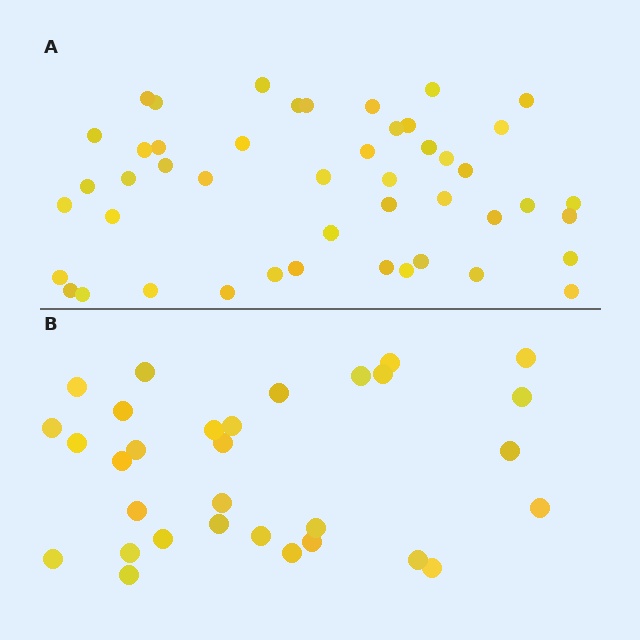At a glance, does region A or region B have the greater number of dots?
Region A (the top region) has more dots.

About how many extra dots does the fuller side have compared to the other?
Region A has approximately 15 more dots than region B.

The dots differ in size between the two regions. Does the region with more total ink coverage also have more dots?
No. Region B has more total ink coverage because its dots are larger, but region A actually contains more individual dots. Total area can be misleading — the number of items is what matters here.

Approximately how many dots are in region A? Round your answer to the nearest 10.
About 50 dots. (The exact count is 47, which rounds to 50.)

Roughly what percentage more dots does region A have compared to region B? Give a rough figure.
About 50% more.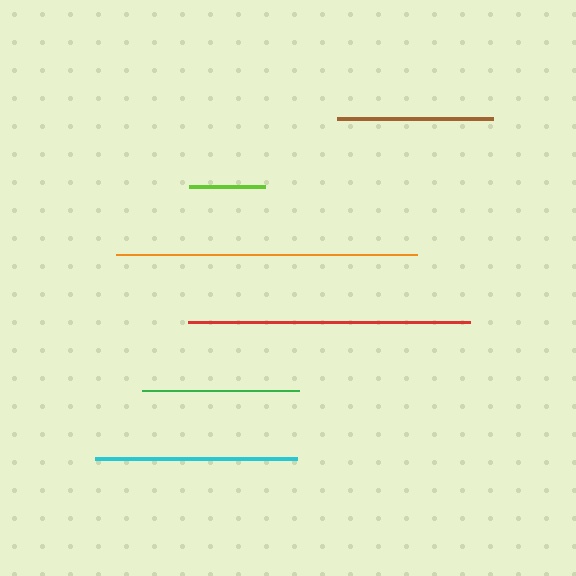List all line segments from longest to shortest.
From longest to shortest: orange, red, cyan, brown, green, lime.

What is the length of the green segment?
The green segment is approximately 156 pixels long.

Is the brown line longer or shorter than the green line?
The brown line is longer than the green line.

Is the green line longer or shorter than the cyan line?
The cyan line is longer than the green line.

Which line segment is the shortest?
The lime line is the shortest at approximately 76 pixels.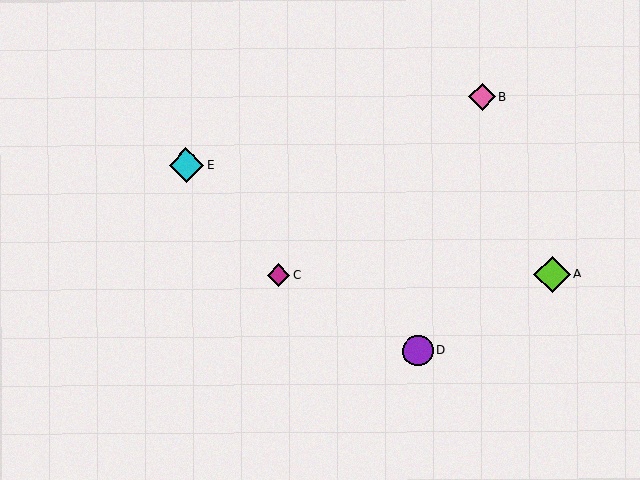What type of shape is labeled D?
Shape D is a purple circle.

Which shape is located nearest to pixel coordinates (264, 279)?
The magenta diamond (labeled C) at (279, 275) is nearest to that location.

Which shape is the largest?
The lime diamond (labeled A) is the largest.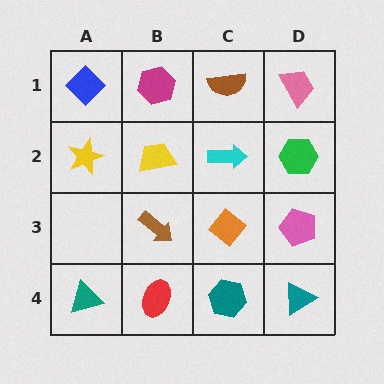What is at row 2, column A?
A yellow star.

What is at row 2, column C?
A cyan arrow.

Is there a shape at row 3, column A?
No, that cell is empty.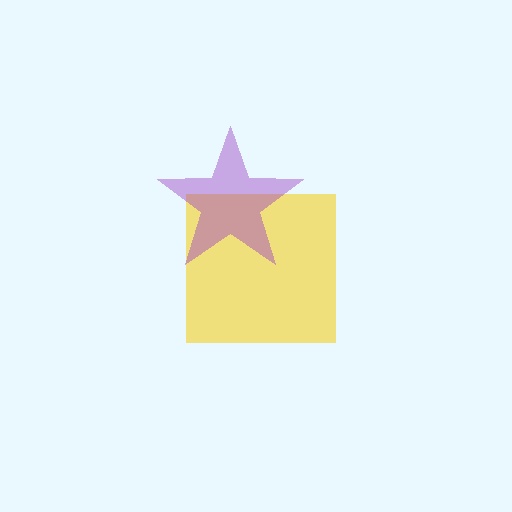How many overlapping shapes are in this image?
There are 2 overlapping shapes in the image.